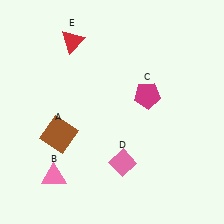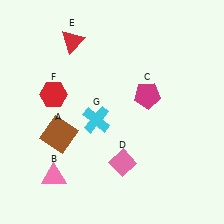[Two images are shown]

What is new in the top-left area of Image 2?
A red hexagon (F) was added in the top-left area of Image 2.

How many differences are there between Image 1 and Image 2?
There are 2 differences between the two images.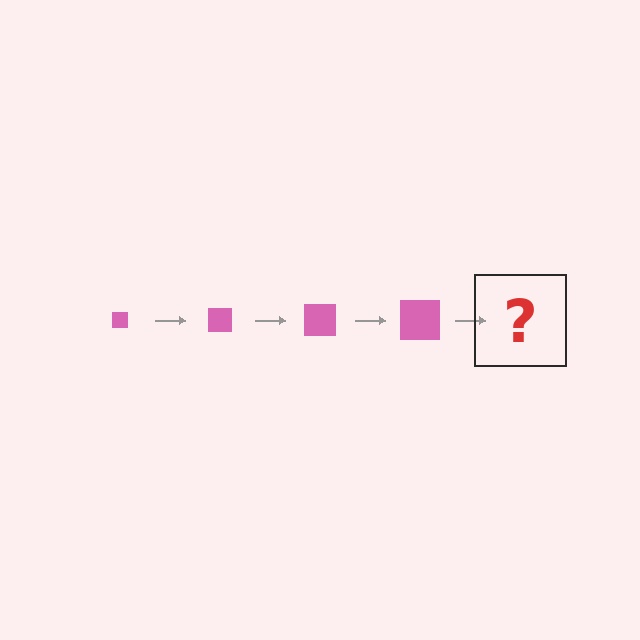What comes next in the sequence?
The next element should be a pink square, larger than the previous one.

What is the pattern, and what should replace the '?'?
The pattern is that the square gets progressively larger each step. The '?' should be a pink square, larger than the previous one.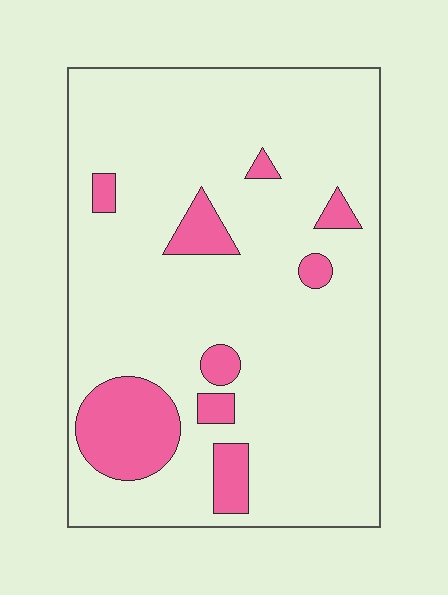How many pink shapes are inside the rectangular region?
9.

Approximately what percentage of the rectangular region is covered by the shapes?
Approximately 15%.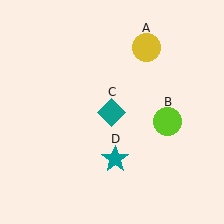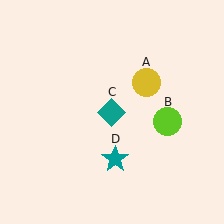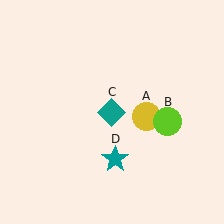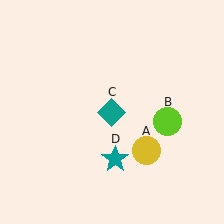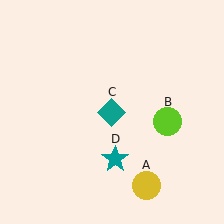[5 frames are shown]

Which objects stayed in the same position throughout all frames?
Lime circle (object B) and teal diamond (object C) and teal star (object D) remained stationary.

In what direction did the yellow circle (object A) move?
The yellow circle (object A) moved down.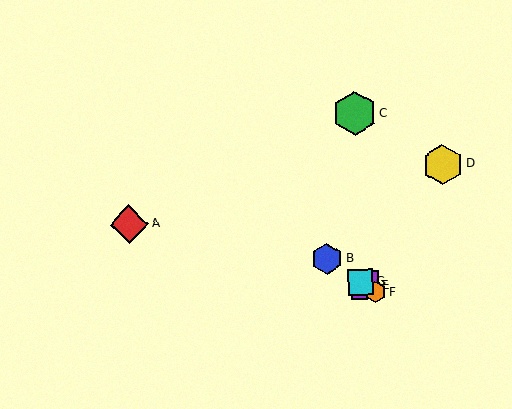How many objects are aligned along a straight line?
4 objects (B, E, F, G) are aligned along a straight line.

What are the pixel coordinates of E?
Object E is at (365, 285).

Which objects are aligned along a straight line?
Objects B, E, F, G are aligned along a straight line.